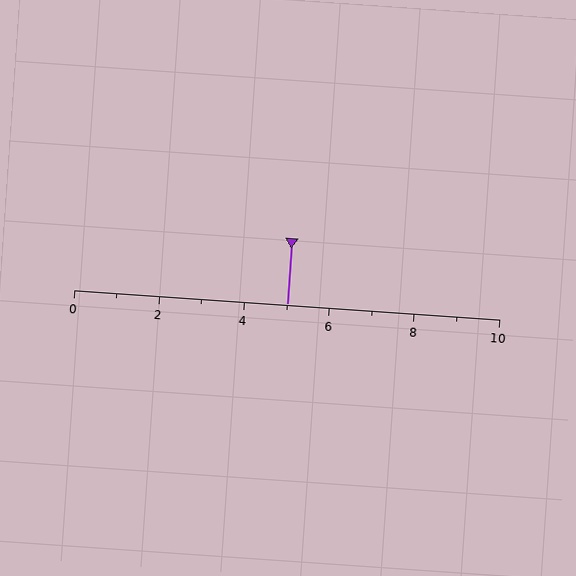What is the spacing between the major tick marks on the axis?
The major ticks are spaced 2 apart.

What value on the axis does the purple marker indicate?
The marker indicates approximately 5.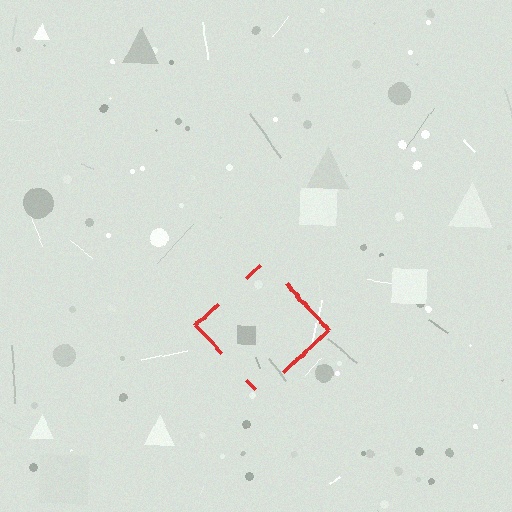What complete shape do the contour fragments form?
The contour fragments form a diamond.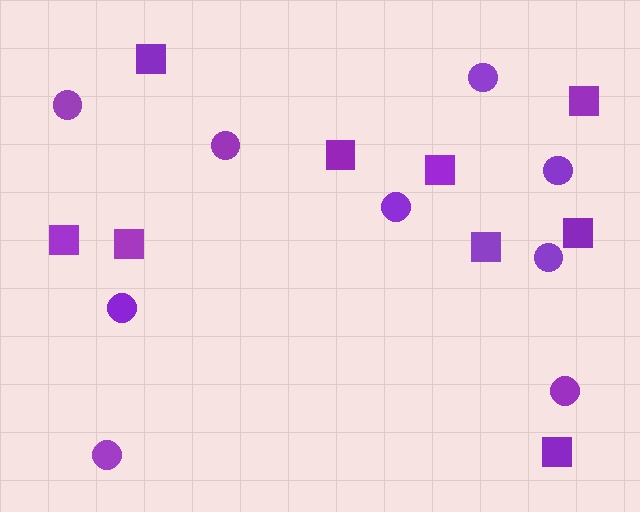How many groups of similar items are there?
There are 2 groups: one group of circles (9) and one group of squares (9).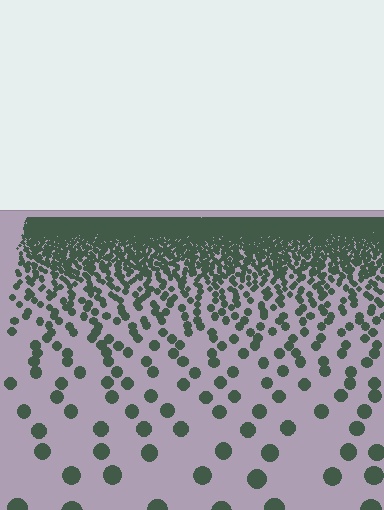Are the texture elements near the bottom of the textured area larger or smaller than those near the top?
Larger. Near the bottom, elements are closer to the viewer and appear at a bigger on-screen size.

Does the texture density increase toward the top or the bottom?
Density increases toward the top.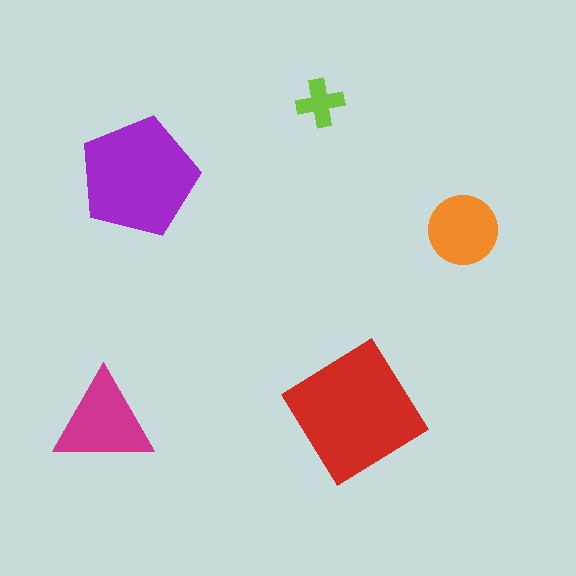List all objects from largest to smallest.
The red diamond, the purple pentagon, the magenta triangle, the orange circle, the lime cross.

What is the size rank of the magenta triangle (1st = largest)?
3rd.